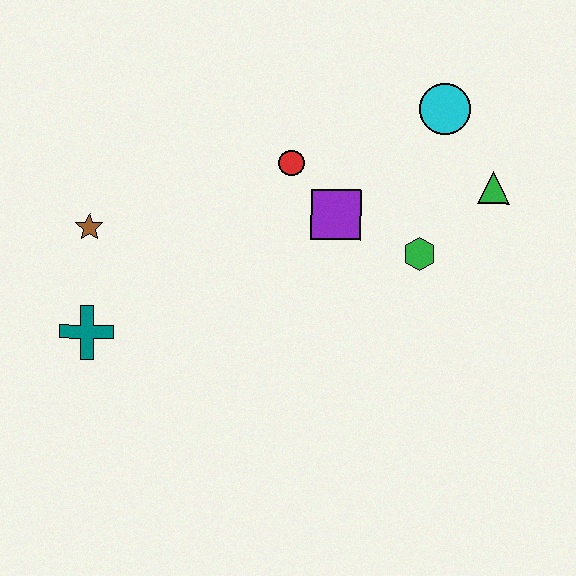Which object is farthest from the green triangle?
The teal cross is farthest from the green triangle.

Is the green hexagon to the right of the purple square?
Yes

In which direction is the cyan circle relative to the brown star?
The cyan circle is to the right of the brown star.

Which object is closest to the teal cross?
The brown star is closest to the teal cross.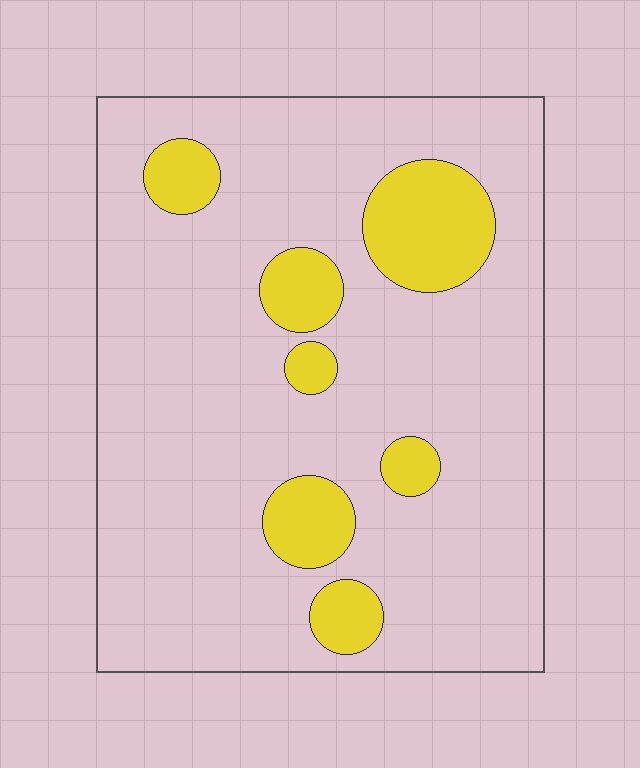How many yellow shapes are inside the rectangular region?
7.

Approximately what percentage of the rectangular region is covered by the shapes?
Approximately 15%.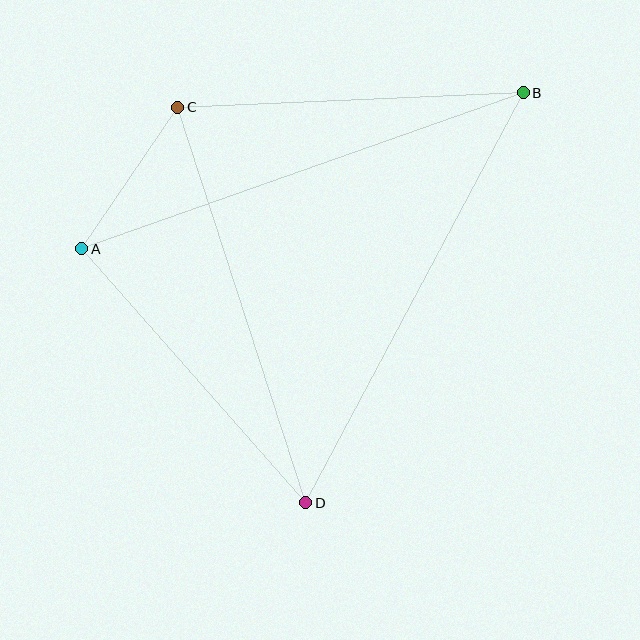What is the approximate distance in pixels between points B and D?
The distance between B and D is approximately 464 pixels.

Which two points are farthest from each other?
Points A and B are farthest from each other.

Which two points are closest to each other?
Points A and C are closest to each other.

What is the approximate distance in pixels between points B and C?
The distance between B and C is approximately 346 pixels.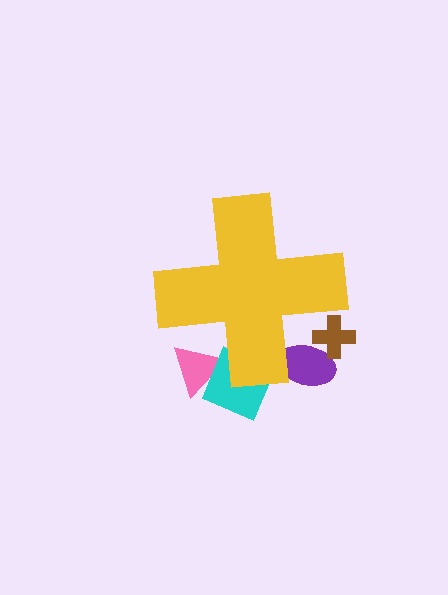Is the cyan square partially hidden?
Yes, the cyan square is partially hidden behind the yellow cross.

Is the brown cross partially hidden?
Yes, the brown cross is partially hidden behind the yellow cross.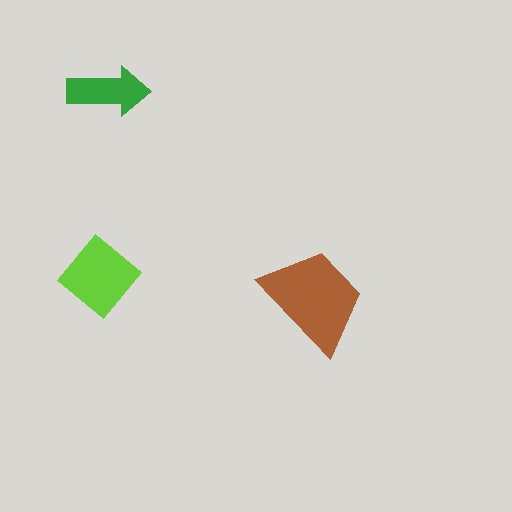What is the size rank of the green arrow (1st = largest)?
3rd.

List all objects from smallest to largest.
The green arrow, the lime diamond, the brown trapezoid.